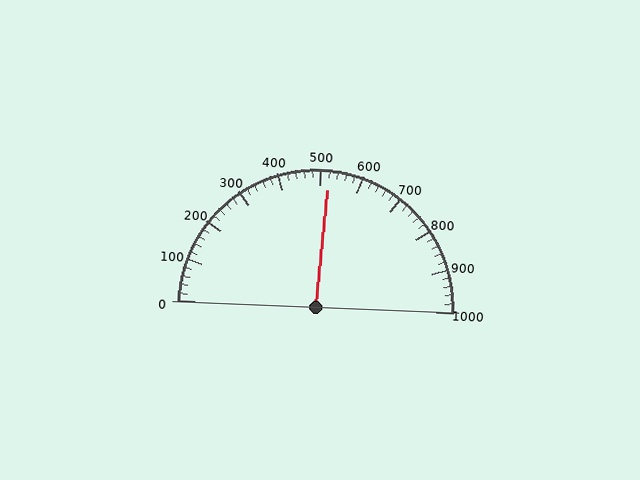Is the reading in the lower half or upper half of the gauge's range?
The reading is in the upper half of the range (0 to 1000).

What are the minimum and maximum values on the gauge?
The gauge ranges from 0 to 1000.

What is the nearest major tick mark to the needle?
The nearest major tick mark is 500.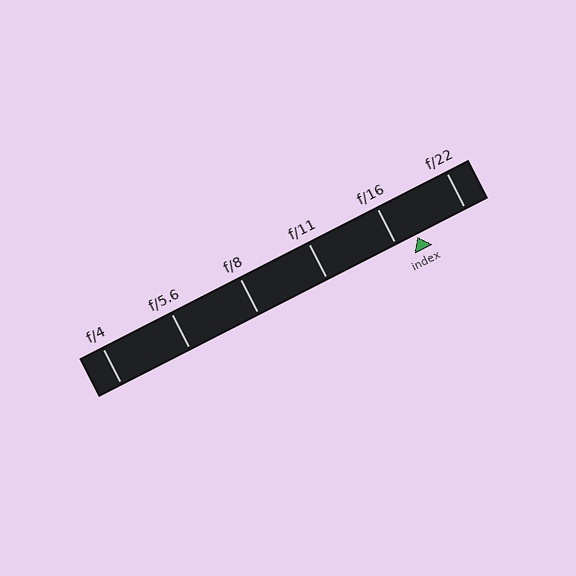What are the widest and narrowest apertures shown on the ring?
The widest aperture shown is f/4 and the narrowest is f/22.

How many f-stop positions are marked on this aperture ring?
There are 6 f-stop positions marked.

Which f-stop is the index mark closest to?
The index mark is closest to f/16.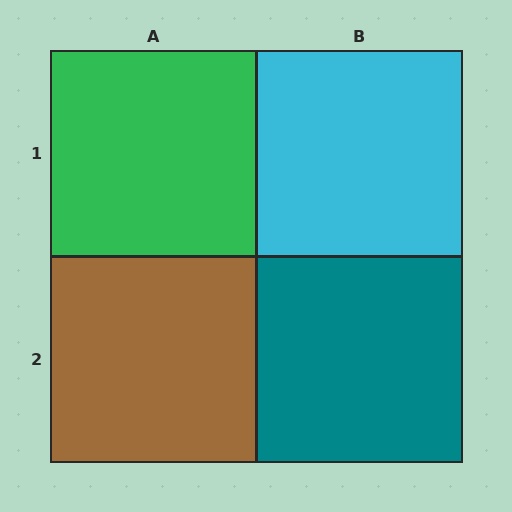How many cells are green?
1 cell is green.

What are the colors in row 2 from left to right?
Brown, teal.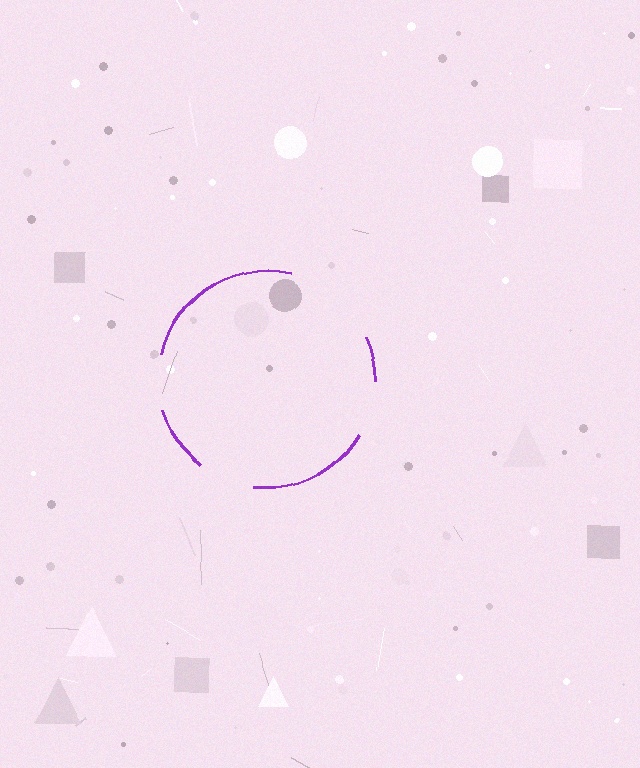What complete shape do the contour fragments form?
The contour fragments form a circle.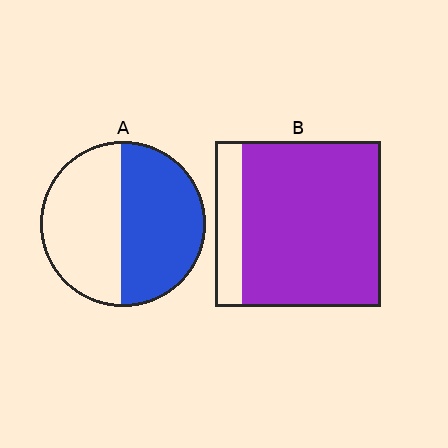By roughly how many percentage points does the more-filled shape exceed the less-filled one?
By roughly 30 percentage points (B over A).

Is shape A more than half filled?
Roughly half.